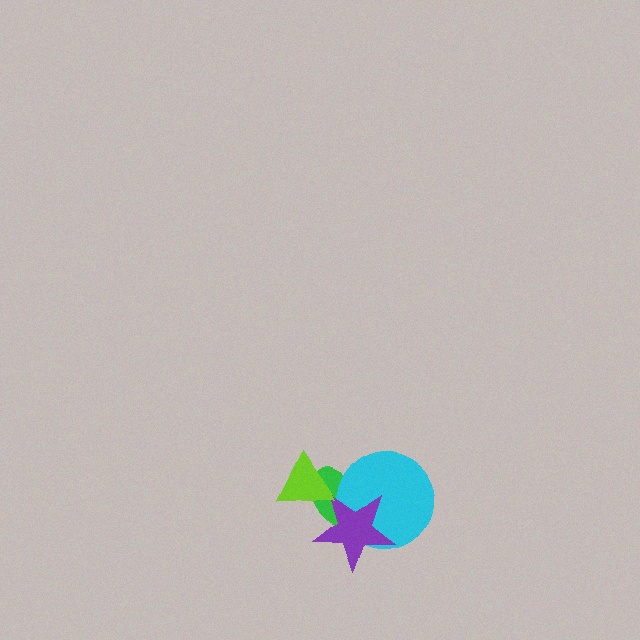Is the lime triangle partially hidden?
No, no other shape covers it.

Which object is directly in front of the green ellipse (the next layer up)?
The cyan circle is directly in front of the green ellipse.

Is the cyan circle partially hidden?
Yes, it is partially covered by another shape.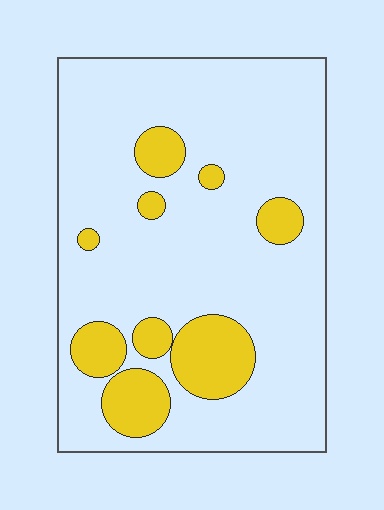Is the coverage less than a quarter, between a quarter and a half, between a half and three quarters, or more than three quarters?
Less than a quarter.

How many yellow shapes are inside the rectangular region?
9.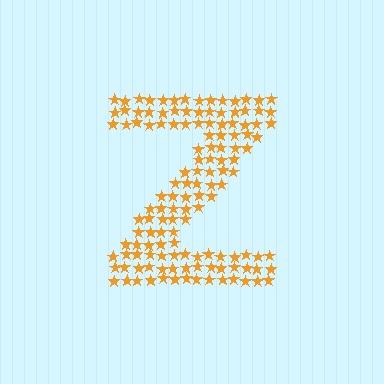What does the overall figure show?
The overall figure shows the letter Z.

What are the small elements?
The small elements are stars.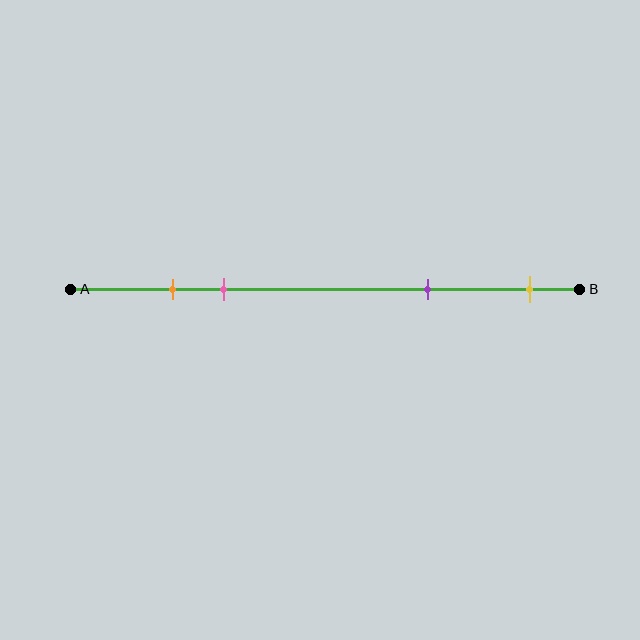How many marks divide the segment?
There are 4 marks dividing the segment.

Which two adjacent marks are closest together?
The orange and pink marks are the closest adjacent pair.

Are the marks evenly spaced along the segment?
No, the marks are not evenly spaced.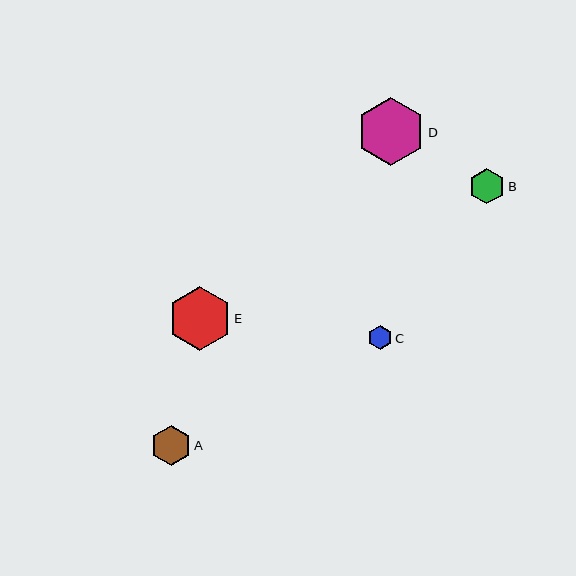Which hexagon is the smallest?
Hexagon C is the smallest with a size of approximately 24 pixels.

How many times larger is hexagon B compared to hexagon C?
Hexagon B is approximately 1.4 times the size of hexagon C.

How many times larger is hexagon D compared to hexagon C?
Hexagon D is approximately 2.8 times the size of hexagon C.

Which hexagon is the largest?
Hexagon D is the largest with a size of approximately 68 pixels.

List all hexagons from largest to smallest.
From largest to smallest: D, E, A, B, C.